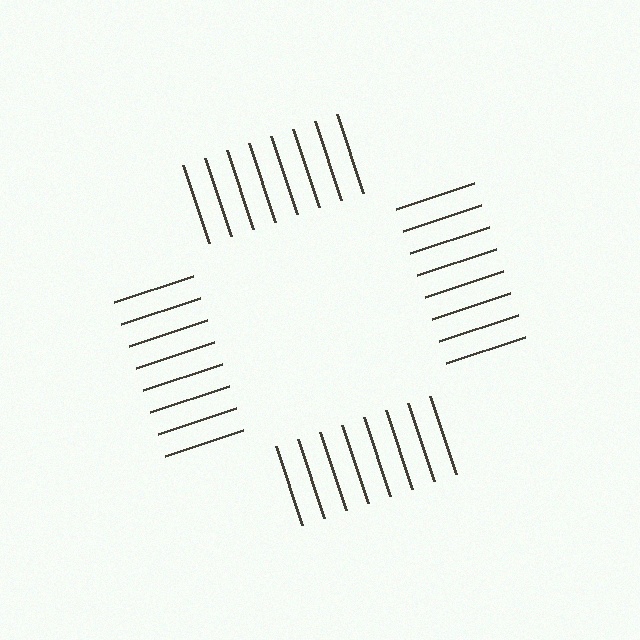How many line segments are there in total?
32 — 8 along each of the 4 edges.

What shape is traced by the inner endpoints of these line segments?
An illusory square — the line segments terminate on its edges but no continuous stroke is drawn.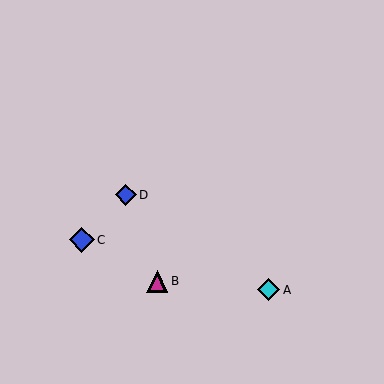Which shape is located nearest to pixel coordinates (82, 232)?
The blue diamond (labeled C) at (82, 240) is nearest to that location.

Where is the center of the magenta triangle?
The center of the magenta triangle is at (157, 281).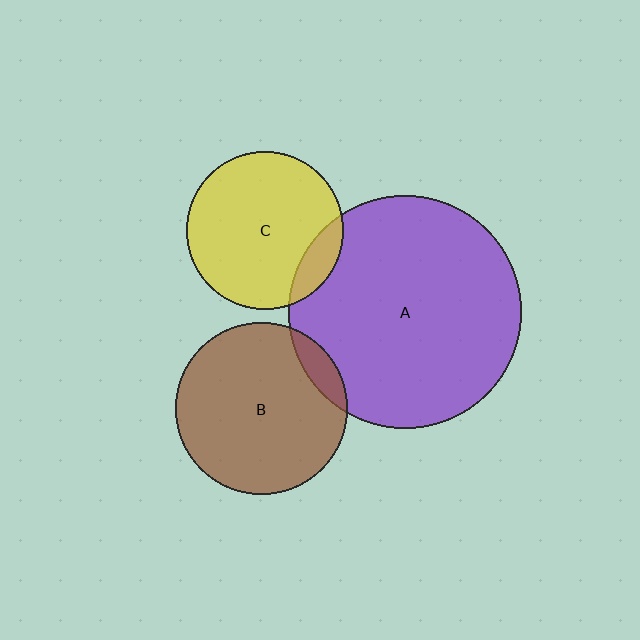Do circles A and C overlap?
Yes.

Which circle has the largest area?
Circle A (purple).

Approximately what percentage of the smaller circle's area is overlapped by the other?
Approximately 10%.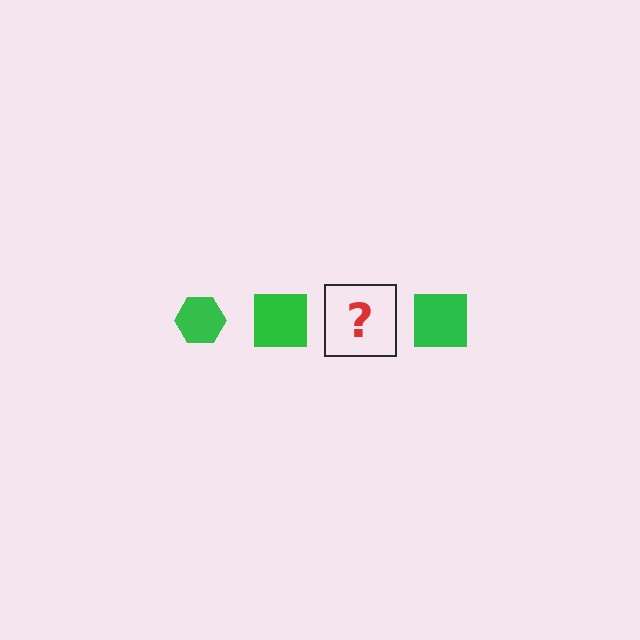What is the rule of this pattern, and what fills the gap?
The rule is that the pattern cycles through hexagon, square shapes in green. The gap should be filled with a green hexagon.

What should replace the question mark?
The question mark should be replaced with a green hexagon.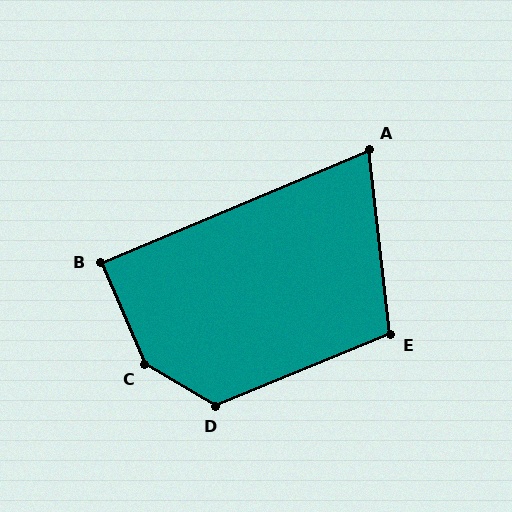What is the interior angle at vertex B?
Approximately 89 degrees (approximately right).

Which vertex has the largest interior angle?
C, at approximately 144 degrees.